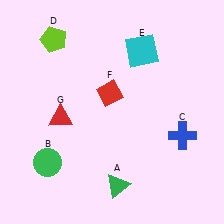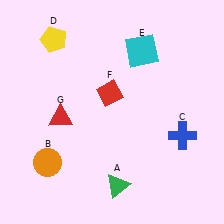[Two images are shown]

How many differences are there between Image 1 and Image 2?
There are 2 differences between the two images.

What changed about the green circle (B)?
In Image 1, B is green. In Image 2, it changed to orange.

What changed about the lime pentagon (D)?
In Image 1, D is lime. In Image 2, it changed to yellow.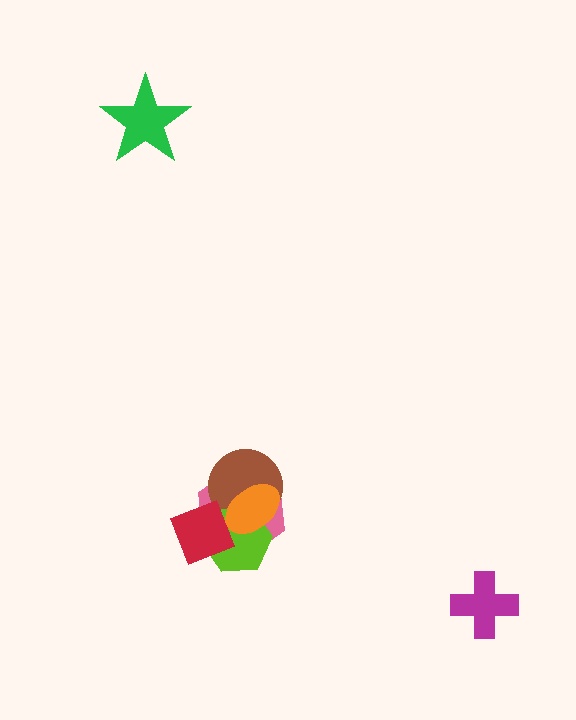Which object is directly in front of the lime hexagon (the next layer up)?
The red diamond is directly in front of the lime hexagon.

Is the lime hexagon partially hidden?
Yes, it is partially covered by another shape.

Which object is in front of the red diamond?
The orange ellipse is in front of the red diamond.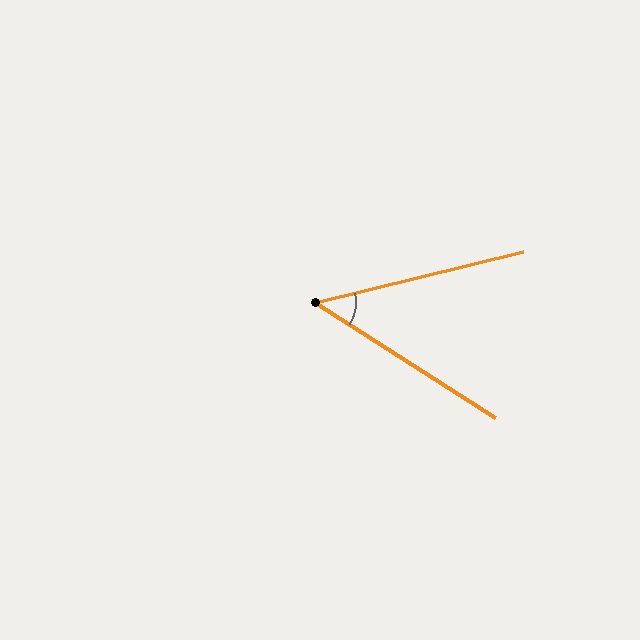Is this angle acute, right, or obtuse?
It is acute.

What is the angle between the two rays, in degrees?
Approximately 46 degrees.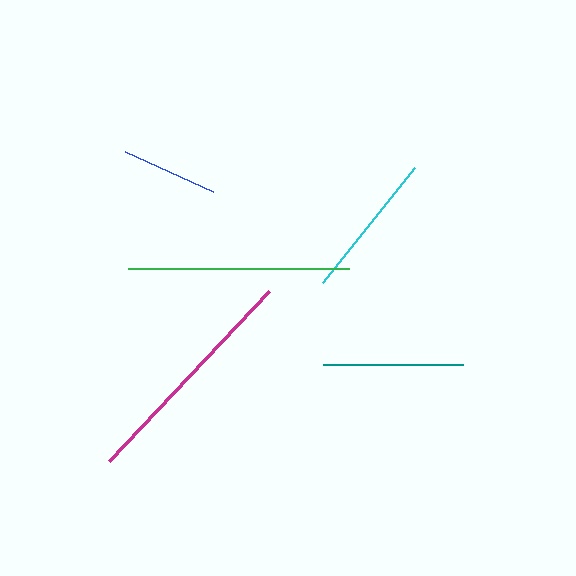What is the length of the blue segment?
The blue segment is approximately 97 pixels long.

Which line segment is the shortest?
The blue line is the shortest at approximately 97 pixels.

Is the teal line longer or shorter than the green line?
The green line is longer than the teal line.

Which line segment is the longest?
The magenta line is the longest at approximately 233 pixels.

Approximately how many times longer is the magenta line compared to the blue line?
The magenta line is approximately 2.4 times the length of the blue line.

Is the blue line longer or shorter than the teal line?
The teal line is longer than the blue line.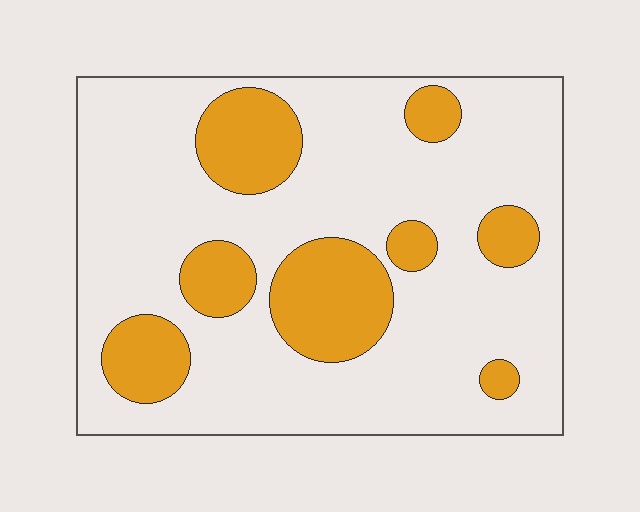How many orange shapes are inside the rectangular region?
8.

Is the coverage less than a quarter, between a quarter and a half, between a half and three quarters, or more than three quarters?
Less than a quarter.